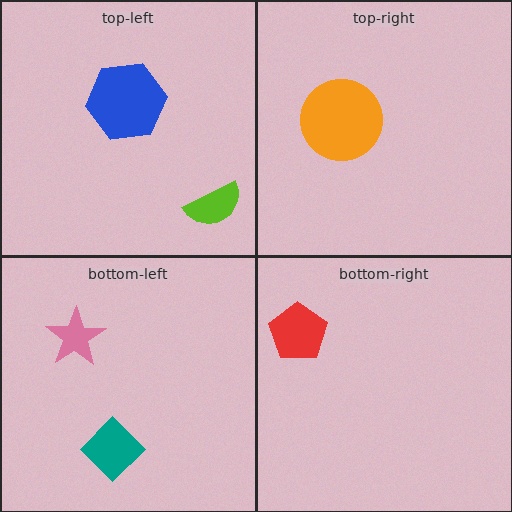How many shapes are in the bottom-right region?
1.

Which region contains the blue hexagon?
The top-left region.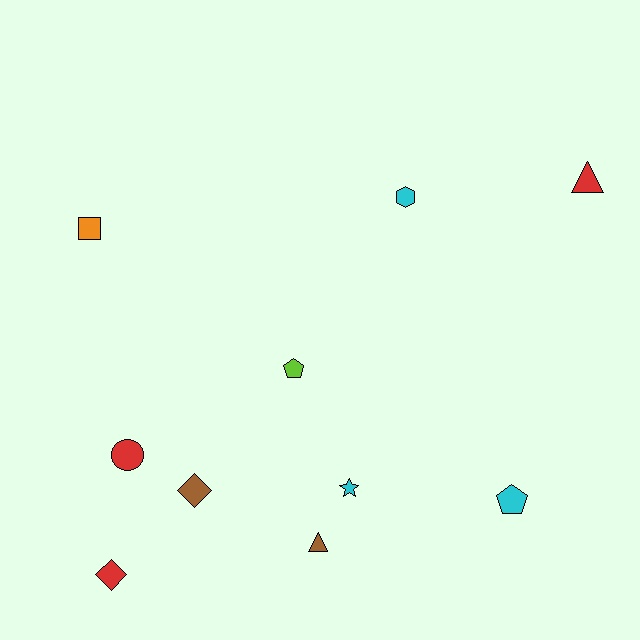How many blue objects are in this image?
There are no blue objects.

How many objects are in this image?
There are 10 objects.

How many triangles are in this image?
There are 2 triangles.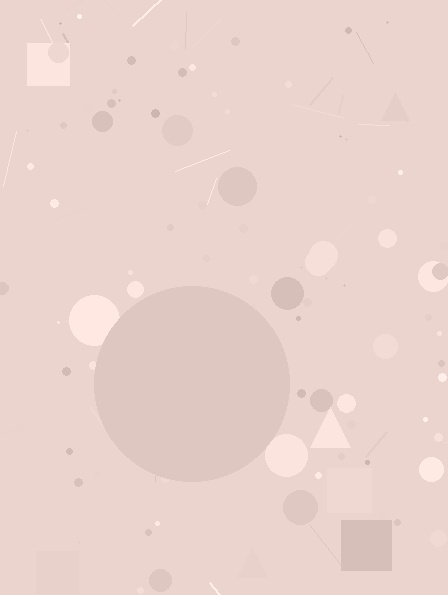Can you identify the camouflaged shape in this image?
The camouflaged shape is a circle.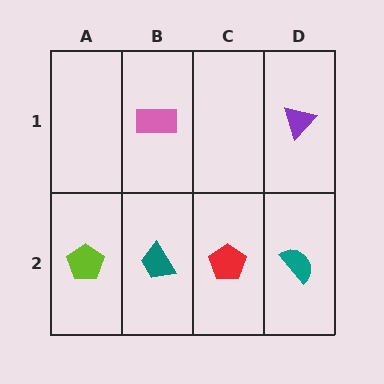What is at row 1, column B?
A pink rectangle.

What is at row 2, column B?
A teal trapezoid.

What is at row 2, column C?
A red pentagon.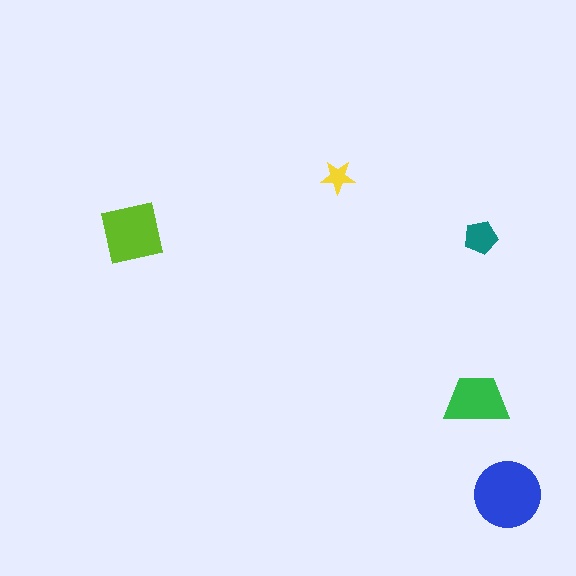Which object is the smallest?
The yellow star.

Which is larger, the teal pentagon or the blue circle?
The blue circle.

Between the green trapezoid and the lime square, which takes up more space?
The lime square.